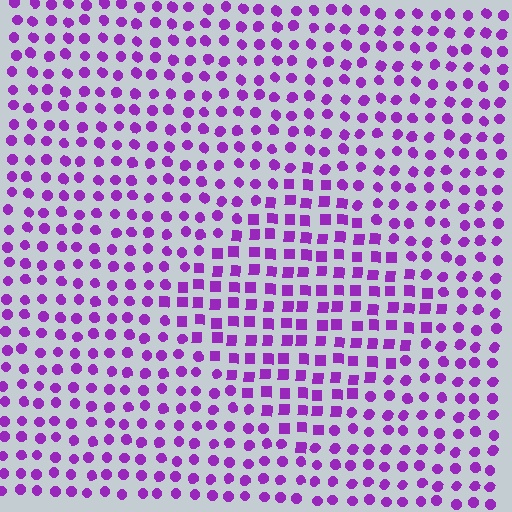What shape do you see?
I see a diamond.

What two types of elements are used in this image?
The image uses squares inside the diamond region and circles outside it.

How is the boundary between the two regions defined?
The boundary is defined by a change in element shape: squares inside vs. circles outside. All elements share the same color and spacing.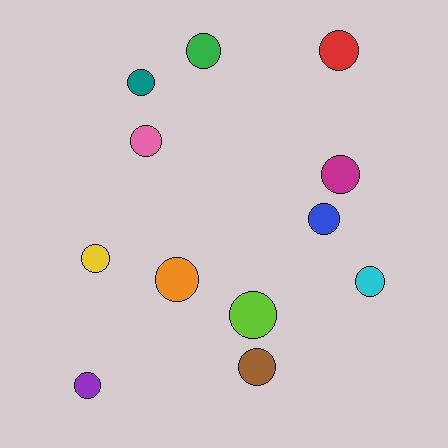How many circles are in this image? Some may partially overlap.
There are 12 circles.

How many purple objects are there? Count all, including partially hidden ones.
There is 1 purple object.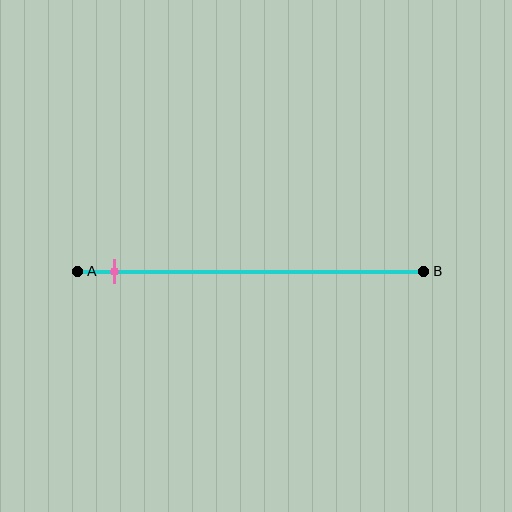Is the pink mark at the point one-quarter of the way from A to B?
No, the mark is at about 10% from A, not at the 25% one-quarter point.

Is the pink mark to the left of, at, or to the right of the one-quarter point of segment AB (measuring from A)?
The pink mark is to the left of the one-quarter point of segment AB.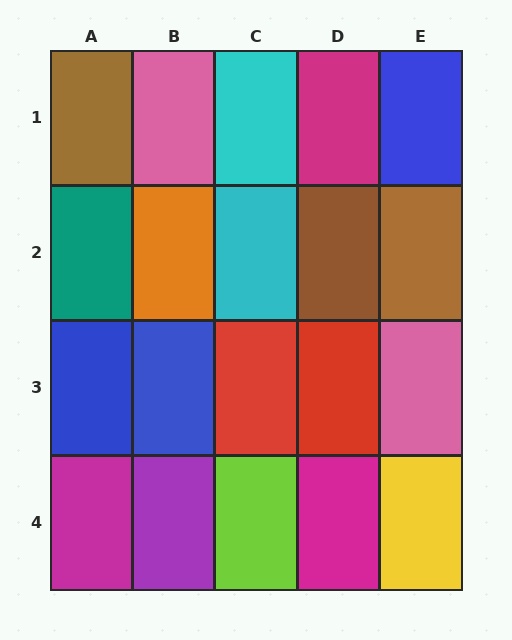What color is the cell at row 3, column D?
Red.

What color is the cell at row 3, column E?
Pink.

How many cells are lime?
1 cell is lime.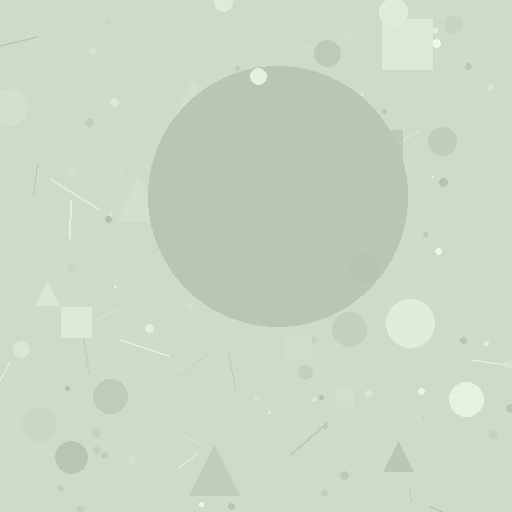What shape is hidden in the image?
A circle is hidden in the image.